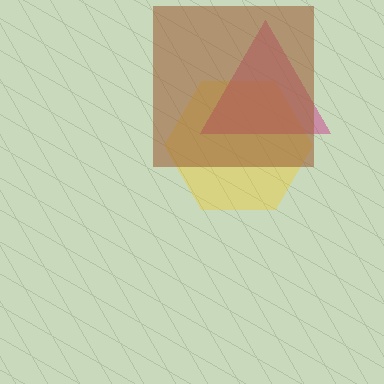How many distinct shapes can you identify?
There are 3 distinct shapes: a yellow hexagon, a magenta triangle, a brown square.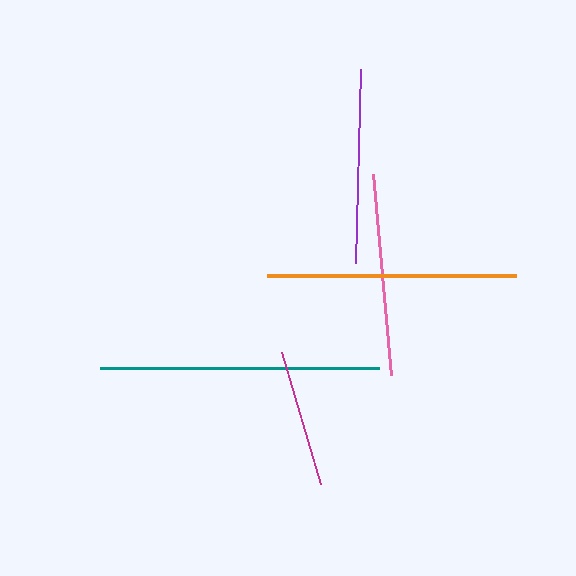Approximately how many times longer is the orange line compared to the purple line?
The orange line is approximately 1.3 times the length of the purple line.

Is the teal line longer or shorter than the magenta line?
The teal line is longer than the magenta line.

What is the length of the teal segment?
The teal segment is approximately 279 pixels long.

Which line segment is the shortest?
The magenta line is the shortest at approximately 138 pixels.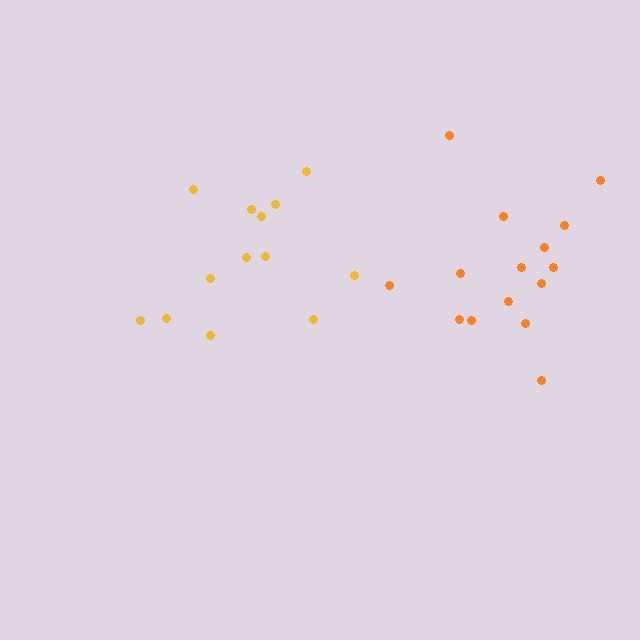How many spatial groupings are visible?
There are 2 spatial groupings.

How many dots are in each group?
Group 1: 15 dots, Group 2: 13 dots (28 total).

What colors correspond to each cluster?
The clusters are colored: orange, yellow.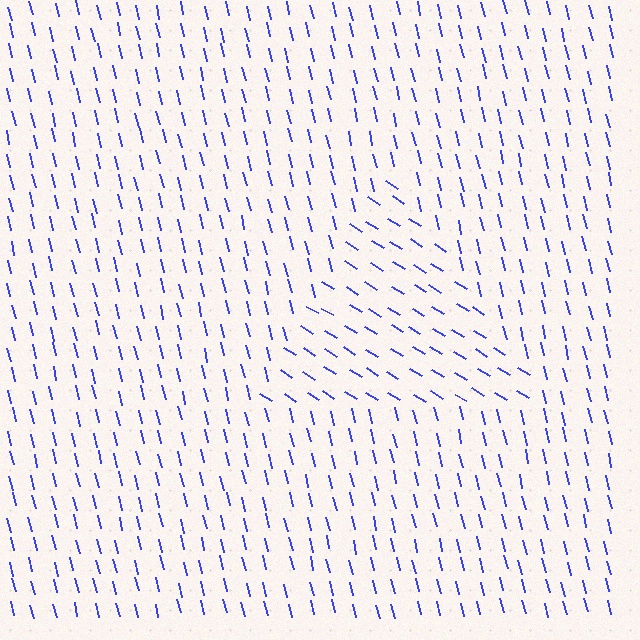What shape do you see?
I see a triangle.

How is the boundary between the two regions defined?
The boundary is defined purely by a change in line orientation (approximately 45 degrees difference). All lines are the same color and thickness.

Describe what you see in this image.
The image is filled with small blue line segments. A triangle region in the image has lines oriented differently from the surrounding lines, creating a visible texture boundary.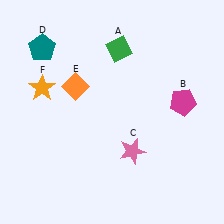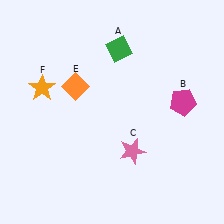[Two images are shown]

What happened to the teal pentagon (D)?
The teal pentagon (D) was removed in Image 2. It was in the top-left area of Image 1.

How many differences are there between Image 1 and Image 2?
There is 1 difference between the two images.